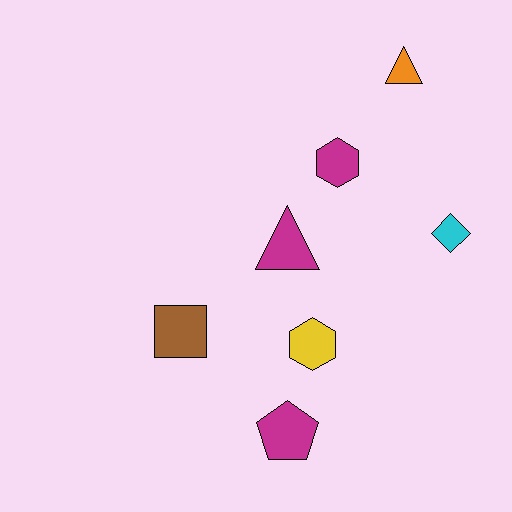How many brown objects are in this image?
There is 1 brown object.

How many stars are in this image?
There are no stars.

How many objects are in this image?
There are 7 objects.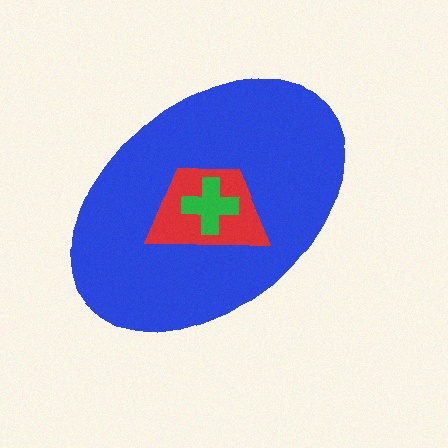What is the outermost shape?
The blue ellipse.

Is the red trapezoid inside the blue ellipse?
Yes.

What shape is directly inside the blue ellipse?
The red trapezoid.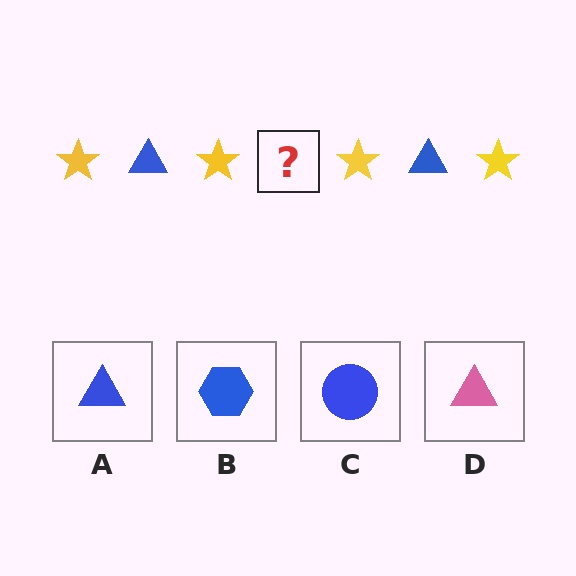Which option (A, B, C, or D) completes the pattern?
A.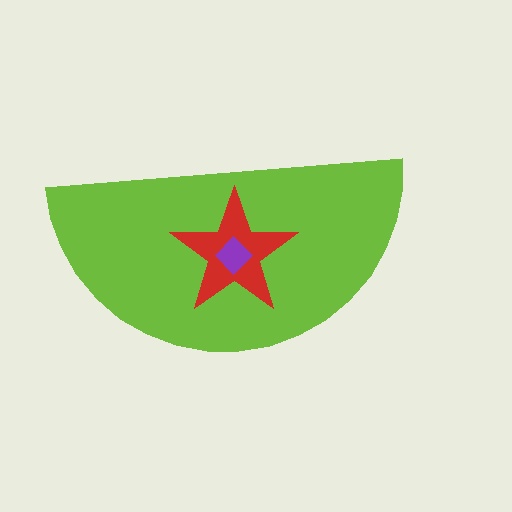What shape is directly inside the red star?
The purple diamond.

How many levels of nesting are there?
3.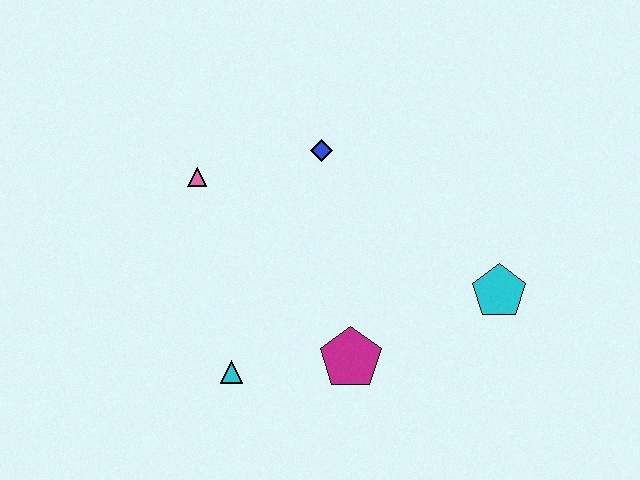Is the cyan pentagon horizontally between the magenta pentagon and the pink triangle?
No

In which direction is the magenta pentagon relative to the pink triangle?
The magenta pentagon is below the pink triangle.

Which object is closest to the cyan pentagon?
The magenta pentagon is closest to the cyan pentagon.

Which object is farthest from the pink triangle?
The cyan pentagon is farthest from the pink triangle.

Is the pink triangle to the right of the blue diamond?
No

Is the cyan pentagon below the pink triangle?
Yes